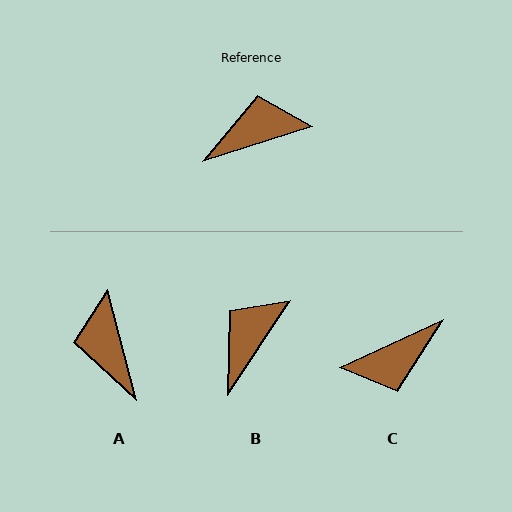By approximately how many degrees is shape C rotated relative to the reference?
Approximately 173 degrees clockwise.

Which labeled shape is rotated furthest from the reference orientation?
C, about 173 degrees away.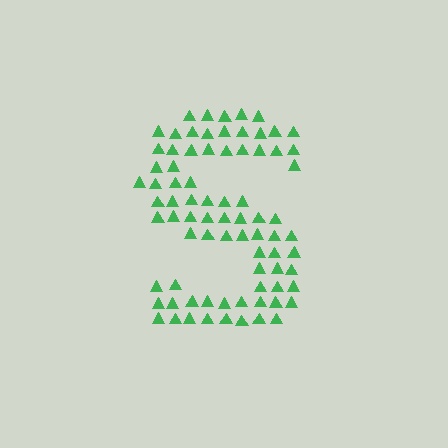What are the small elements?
The small elements are triangles.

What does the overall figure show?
The overall figure shows the letter S.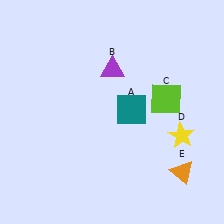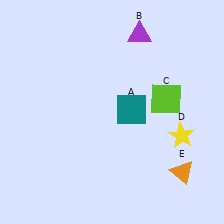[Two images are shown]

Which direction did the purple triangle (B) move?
The purple triangle (B) moved up.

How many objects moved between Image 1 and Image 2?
1 object moved between the two images.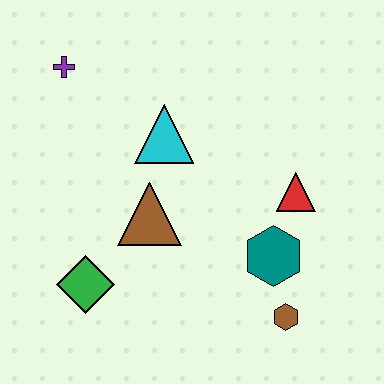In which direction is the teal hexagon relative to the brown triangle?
The teal hexagon is to the right of the brown triangle.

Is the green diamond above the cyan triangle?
No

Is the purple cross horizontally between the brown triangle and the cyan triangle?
No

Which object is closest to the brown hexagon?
The teal hexagon is closest to the brown hexagon.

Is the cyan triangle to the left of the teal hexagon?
Yes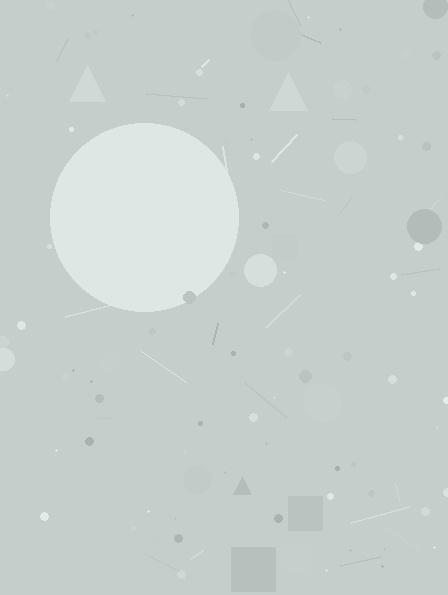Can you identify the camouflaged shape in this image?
The camouflaged shape is a circle.